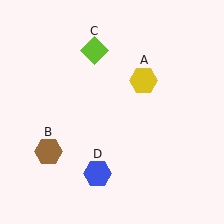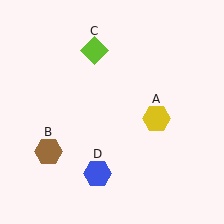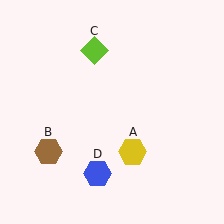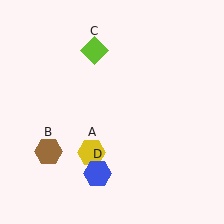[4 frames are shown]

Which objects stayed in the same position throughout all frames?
Brown hexagon (object B) and lime diamond (object C) and blue hexagon (object D) remained stationary.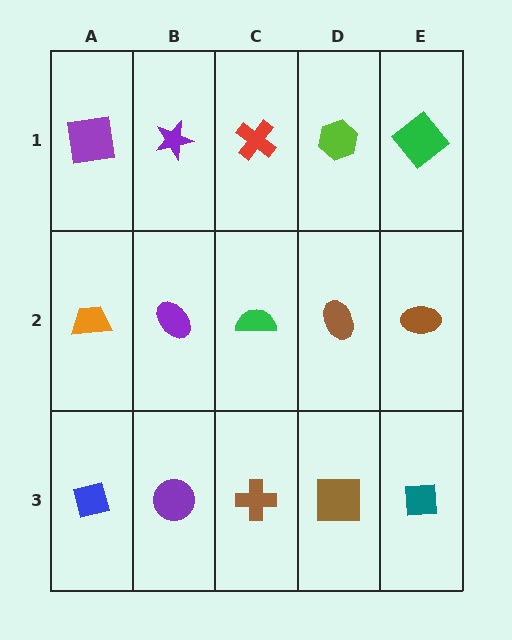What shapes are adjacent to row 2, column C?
A red cross (row 1, column C), a brown cross (row 3, column C), a purple ellipse (row 2, column B), a brown ellipse (row 2, column D).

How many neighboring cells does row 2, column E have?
3.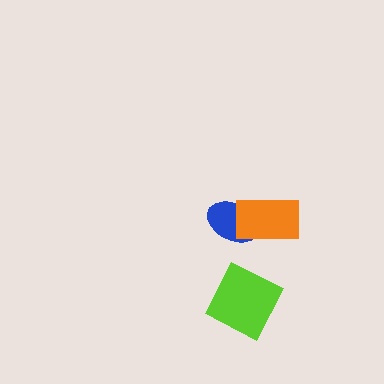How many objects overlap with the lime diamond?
0 objects overlap with the lime diamond.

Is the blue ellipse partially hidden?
Yes, it is partially covered by another shape.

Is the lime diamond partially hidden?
No, no other shape covers it.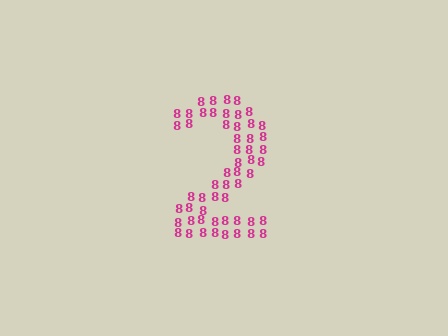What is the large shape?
The large shape is the digit 2.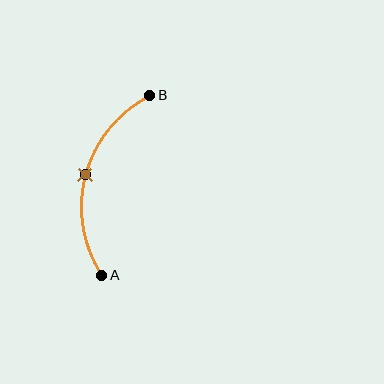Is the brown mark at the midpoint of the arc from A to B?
Yes. The brown mark lies on the arc at equal arc-length from both A and B — it is the arc midpoint.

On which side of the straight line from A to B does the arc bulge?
The arc bulges to the left of the straight line connecting A and B.